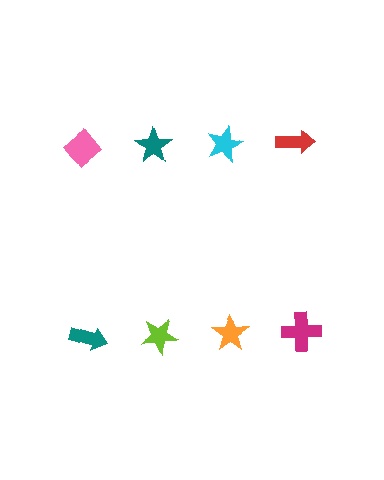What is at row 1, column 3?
A cyan star.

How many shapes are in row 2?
4 shapes.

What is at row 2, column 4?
A magenta cross.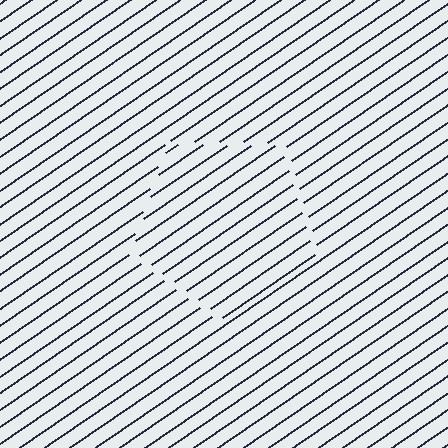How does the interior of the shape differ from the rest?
The interior of the shape contains the same grating, shifted by half a period — the contour is defined by the phase discontinuity where line-ends from the inner and outer gratings abut.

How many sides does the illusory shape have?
5 sides — the line-ends trace a pentagon.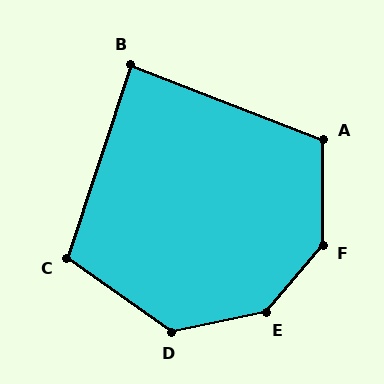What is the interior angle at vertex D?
Approximately 133 degrees (obtuse).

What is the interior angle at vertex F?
Approximately 140 degrees (obtuse).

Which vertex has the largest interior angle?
E, at approximately 142 degrees.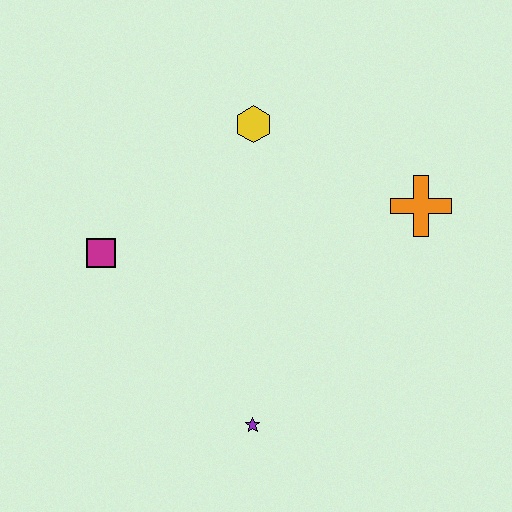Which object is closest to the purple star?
The magenta square is closest to the purple star.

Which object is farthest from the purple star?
The yellow hexagon is farthest from the purple star.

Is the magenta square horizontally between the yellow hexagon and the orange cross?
No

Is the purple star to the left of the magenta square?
No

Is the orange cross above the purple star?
Yes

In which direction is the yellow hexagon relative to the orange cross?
The yellow hexagon is to the left of the orange cross.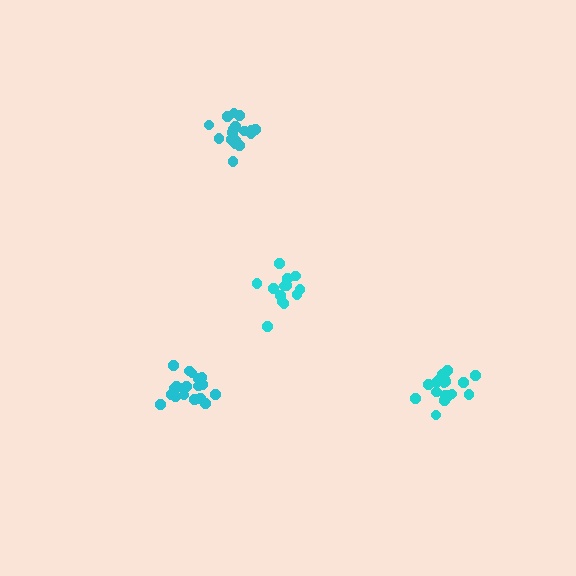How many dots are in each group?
Group 1: 17 dots, Group 2: 14 dots, Group 3: 20 dots, Group 4: 18 dots (69 total).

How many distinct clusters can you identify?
There are 4 distinct clusters.